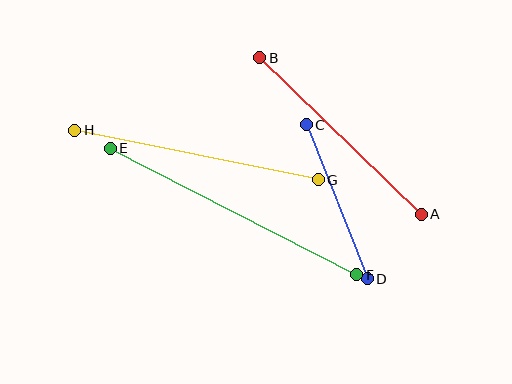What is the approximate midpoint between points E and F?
The midpoint is at approximately (233, 212) pixels.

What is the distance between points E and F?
The distance is approximately 277 pixels.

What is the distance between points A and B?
The distance is approximately 225 pixels.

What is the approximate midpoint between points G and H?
The midpoint is at approximately (197, 155) pixels.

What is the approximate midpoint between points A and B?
The midpoint is at approximately (341, 136) pixels.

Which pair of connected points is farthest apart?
Points E and F are farthest apart.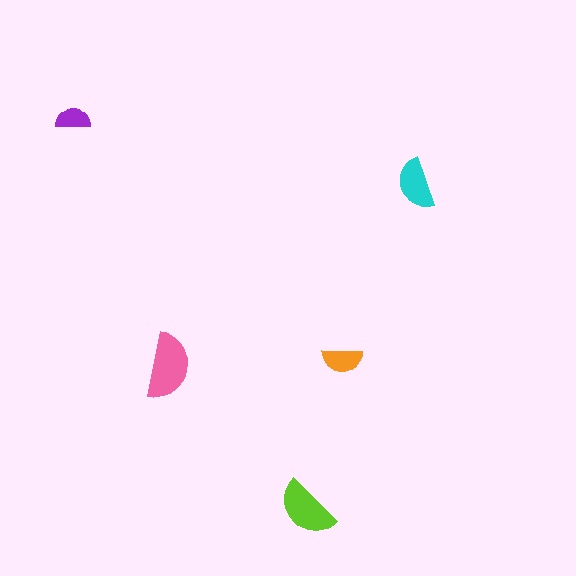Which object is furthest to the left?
The purple semicircle is leftmost.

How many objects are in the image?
There are 5 objects in the image.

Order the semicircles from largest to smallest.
the pink one, the lime one, the cyan one, the orange one, the purple one.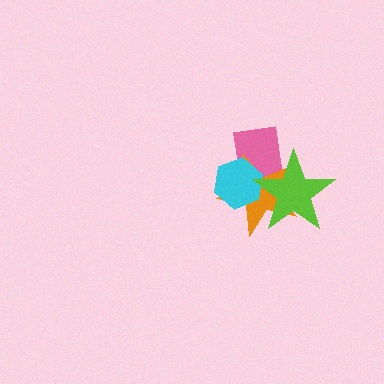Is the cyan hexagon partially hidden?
Yes, it is partially covered by another shape.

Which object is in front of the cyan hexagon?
The lime star is in front of the cyan hexagon.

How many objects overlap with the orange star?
3 objects overlap with the orange star.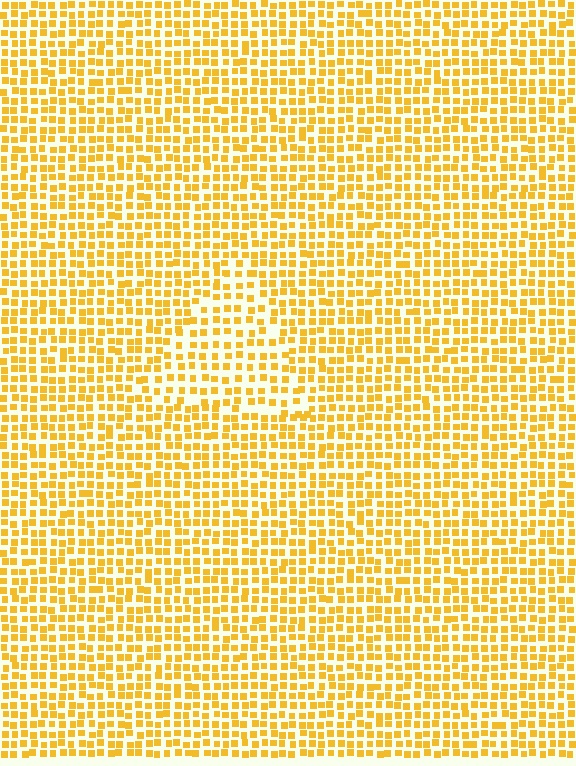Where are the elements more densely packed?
The elements are more densely packed outside the triangle boundary.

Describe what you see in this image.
The image contains small yellow elements arranged at two different densities. A triangle-shaped region is visible where the elements are less densely packed than the surrounding area.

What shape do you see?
I see a triangle.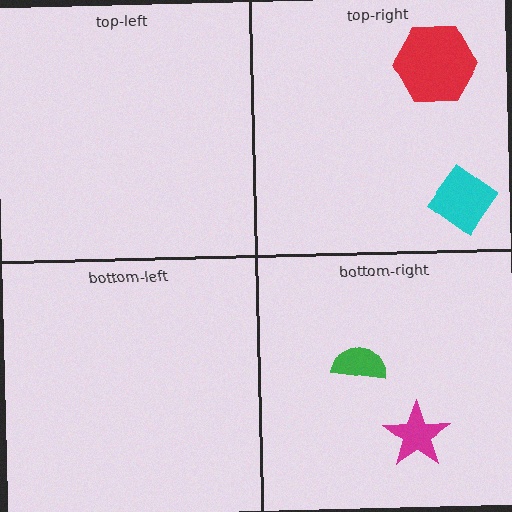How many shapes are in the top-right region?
2.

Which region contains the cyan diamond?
The top-right region.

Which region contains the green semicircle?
The bottom-right region.